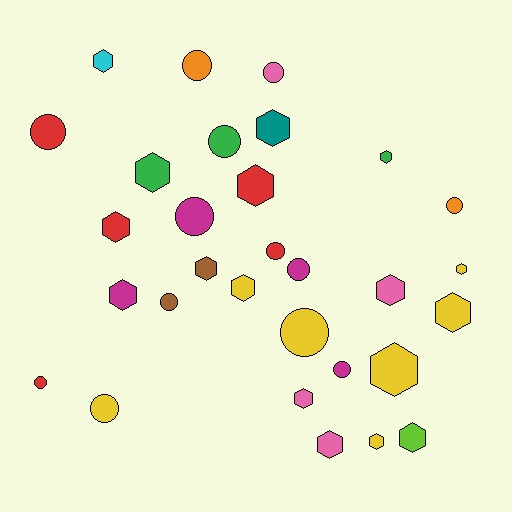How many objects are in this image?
There are 30 objects.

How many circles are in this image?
There are 13 circles.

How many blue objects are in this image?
There are no blue objects.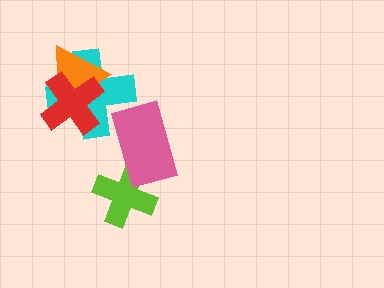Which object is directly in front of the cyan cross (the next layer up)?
The orange triangle is directly in front of the cyan cross.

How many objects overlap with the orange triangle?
2 objects overlap with the orange triangle.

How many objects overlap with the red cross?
2 objects overlap with the red cross.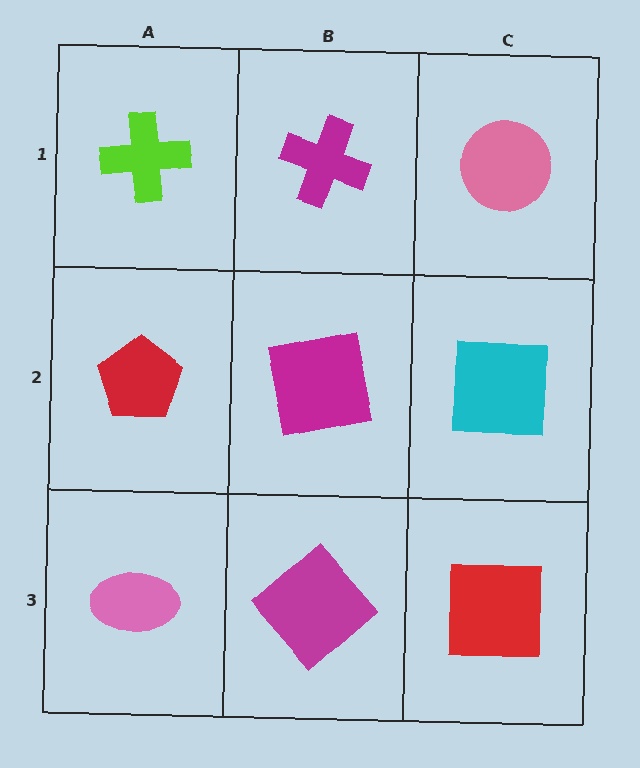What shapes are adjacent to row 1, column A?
A red pentagon (row 2, column A), a magenta cross (row 1, column B).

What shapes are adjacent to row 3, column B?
A magenta square (row 2, column B), a pink ellipse (row 3, column A), a red square (row 3, column C).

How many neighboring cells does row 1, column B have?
3.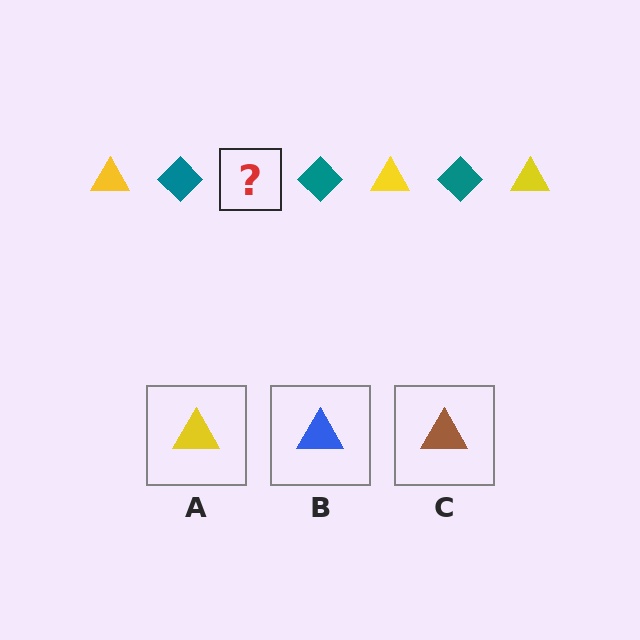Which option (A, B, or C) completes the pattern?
A.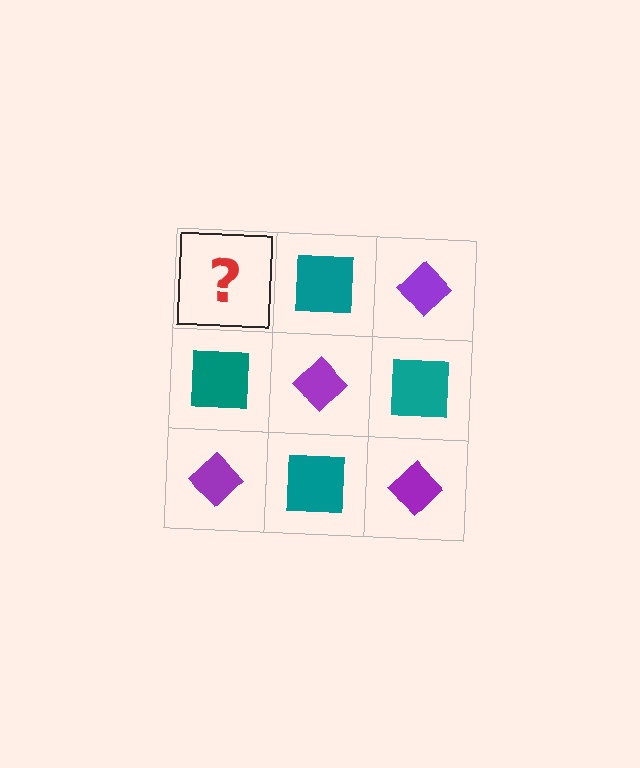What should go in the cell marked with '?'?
The missing cell should contain a purple diamond.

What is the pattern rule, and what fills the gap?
The rule is that it alternates purple diamond and teal square in a checkerboard pattern. The gap should be filled with a purple diamond.